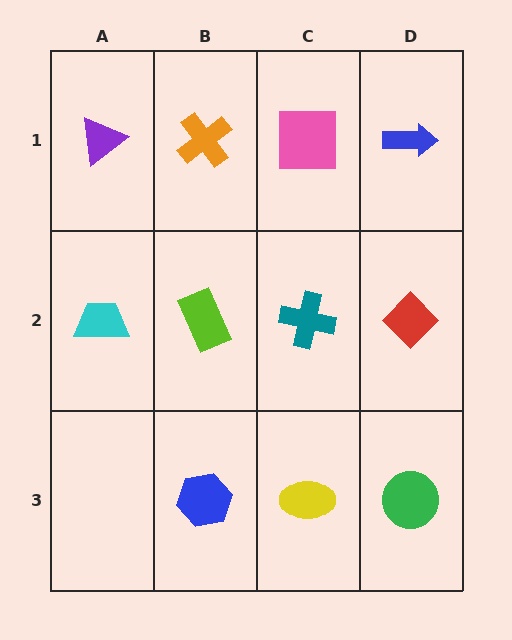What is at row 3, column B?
A blue hexagon.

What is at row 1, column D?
A blue arrow.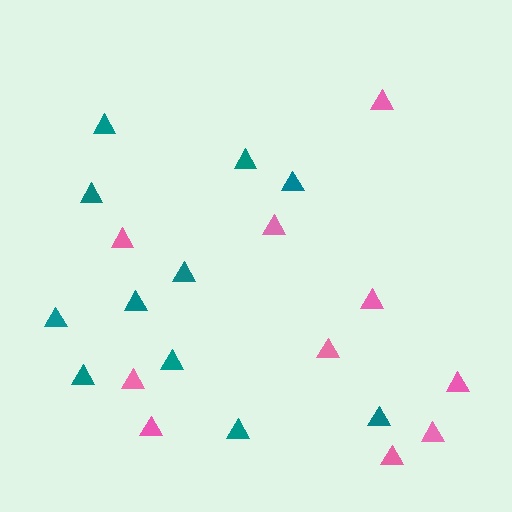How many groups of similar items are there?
There are 2 groups: one group of pink triangles (10) and one group of teal triangles (11).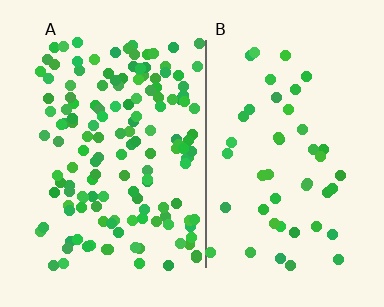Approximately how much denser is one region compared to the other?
Approximately 3.2× — region A over region B.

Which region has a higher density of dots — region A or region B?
A (the left).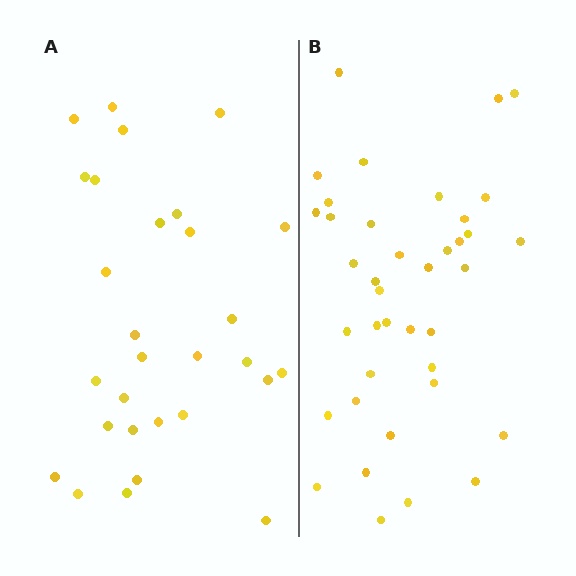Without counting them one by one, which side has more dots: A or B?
Region B (the right region) has more dots.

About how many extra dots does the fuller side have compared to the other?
Region B has roughly 10 or so more dots than region A.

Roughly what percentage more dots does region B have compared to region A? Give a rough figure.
About 35% more.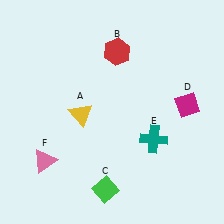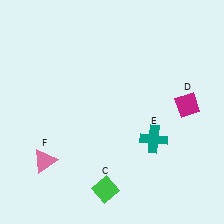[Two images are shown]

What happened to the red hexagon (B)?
The red hexagon (B) was removed in Image 2. It was in the top-right area of Image 1.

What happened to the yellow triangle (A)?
The yellow triangle (A) was removed in Image 2. It was in the bottom-left area of Image 1.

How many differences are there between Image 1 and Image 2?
There are 2 differences between the two images.